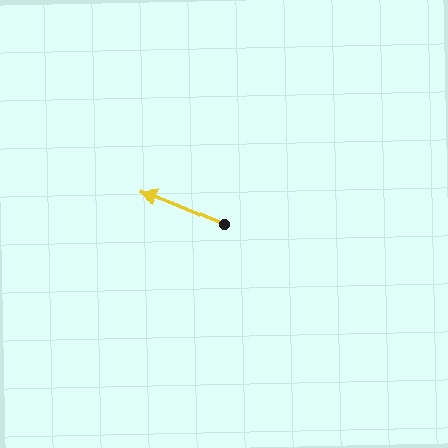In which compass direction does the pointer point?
Northwest.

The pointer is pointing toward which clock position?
Roughly 10 o'clock.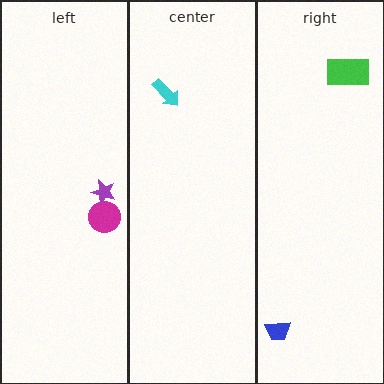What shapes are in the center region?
The cyan arrow.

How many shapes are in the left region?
2.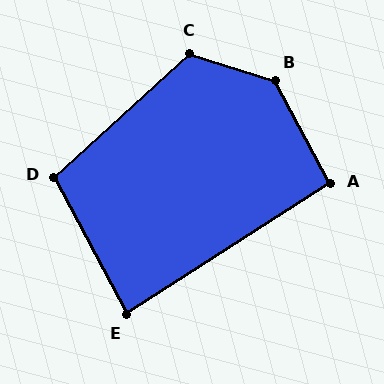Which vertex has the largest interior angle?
B, at approximately 136 degrees.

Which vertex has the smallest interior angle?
E, at approximately 85 degrees.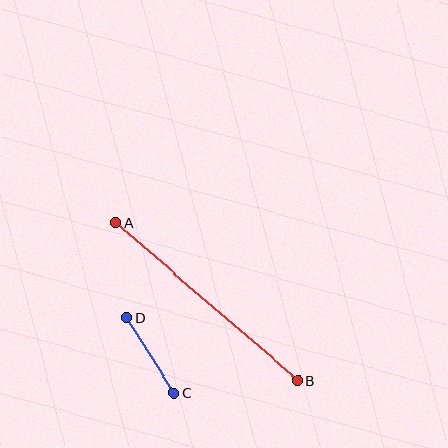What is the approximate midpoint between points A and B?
The midpoint is at approximately (207, 302) pixels.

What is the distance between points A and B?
The distance is approximately 241 pixels.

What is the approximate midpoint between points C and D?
The midpoint is at approximately (151, 355) pixels.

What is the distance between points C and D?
The distance is approximately 89 pixels.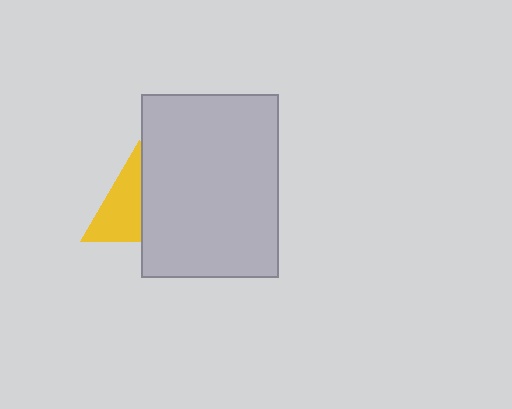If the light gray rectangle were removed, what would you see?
You would see the complete yellow triangle.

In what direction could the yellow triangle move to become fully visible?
The yellow triangle could move left. That would shift it out from behind the light gray rectangle entirely.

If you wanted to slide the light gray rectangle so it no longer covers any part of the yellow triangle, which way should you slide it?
Slide it right — that is the most direct way to separate the two shapes.